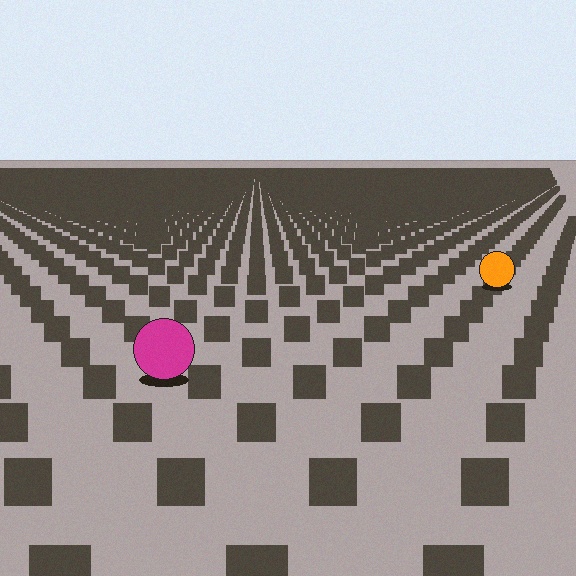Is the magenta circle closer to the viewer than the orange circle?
Yes. The magenta circle is closer — you can tell from the texture gradient: the ground texture is coarser near it.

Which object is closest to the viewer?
The magenta circle is closest. The texture marks near it are larger and more spread out.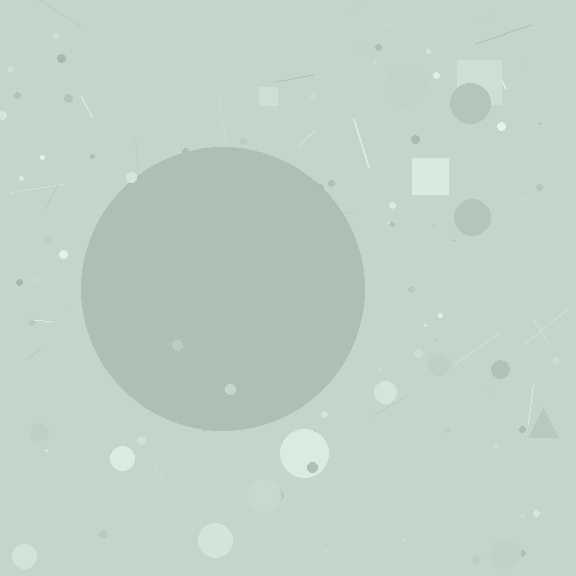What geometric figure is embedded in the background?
A circle is embedded in the background.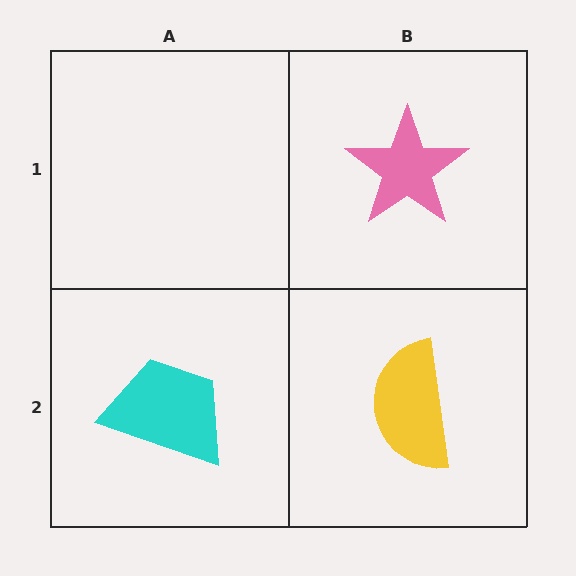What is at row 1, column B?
A pink star.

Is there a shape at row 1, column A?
No, that cell is empty.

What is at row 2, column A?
A cyan trapezoid.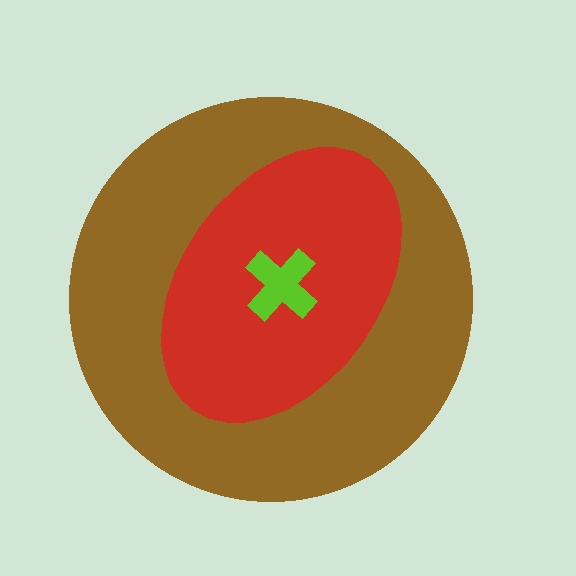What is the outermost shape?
The brown circle.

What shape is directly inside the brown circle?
The red ellipse.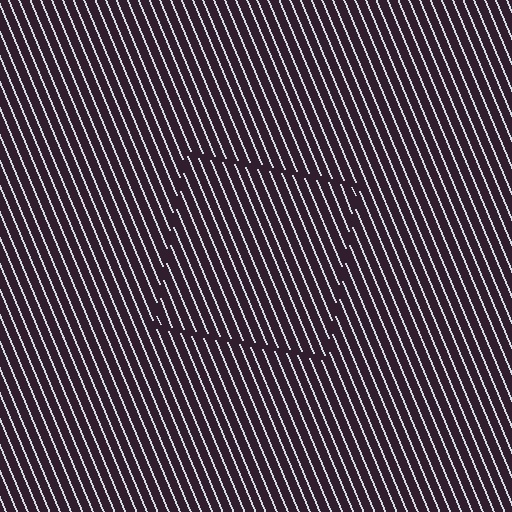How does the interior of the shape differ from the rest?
The interior of the shape contains the same grating, shifted by half a period — the contour is defined by the phase discontinuity where line-ends from the inner and outer gratings abut.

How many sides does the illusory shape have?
4 sides — the line-ends trace a square.